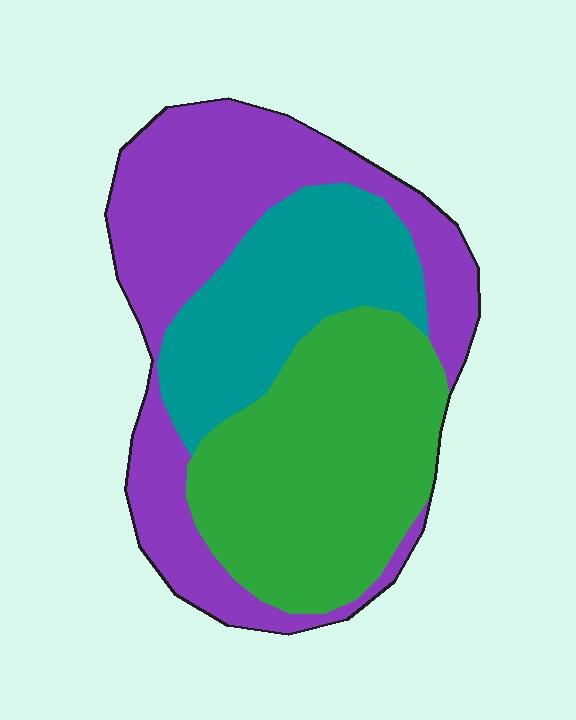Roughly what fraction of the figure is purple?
Purple covers 39% of the figure.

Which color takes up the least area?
Teal, at roughly 25%.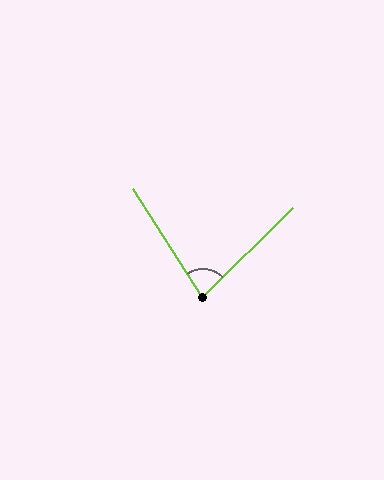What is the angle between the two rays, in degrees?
Approximately 78 degrees.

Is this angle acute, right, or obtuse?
It is acute.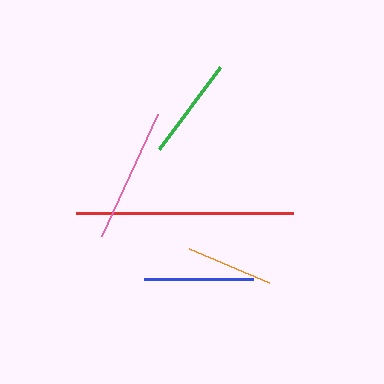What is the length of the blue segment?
The blue segment is approximately 109 pixels long.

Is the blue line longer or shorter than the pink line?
The pink line is longer than the blue line.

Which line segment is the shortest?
The orange line is the shortest at approximately 87 pixels.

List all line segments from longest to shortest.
From longest to shortest: red, pink, blue, green, orange.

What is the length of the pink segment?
The pink segment is approximately 134 pixels long.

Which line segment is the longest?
The red line is the longest at approximately 217 pixels.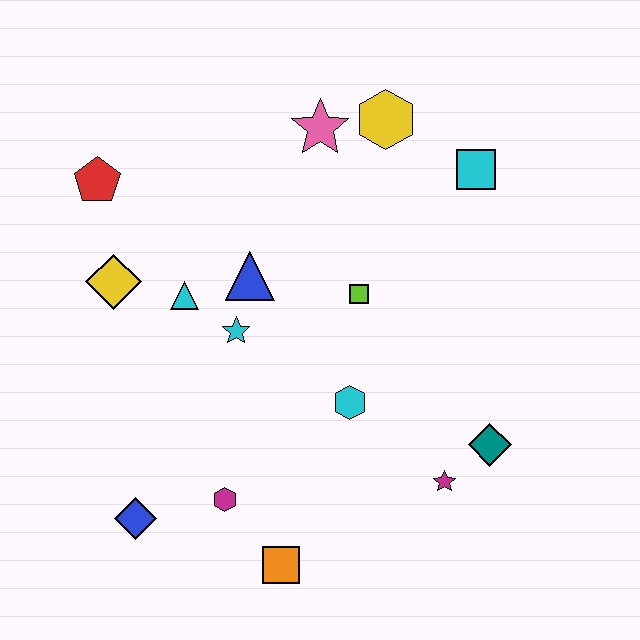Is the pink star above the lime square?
Yes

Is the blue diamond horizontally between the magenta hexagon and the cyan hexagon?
No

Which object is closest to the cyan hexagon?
The lime square is closest to the cyan hexagon.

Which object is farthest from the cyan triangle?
The teal diamond is farthest from the cyan triangle.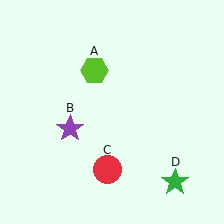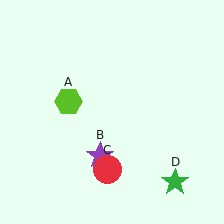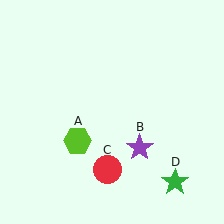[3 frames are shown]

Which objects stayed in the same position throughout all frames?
Red circle (object C) and green star (object D) remained stationary.